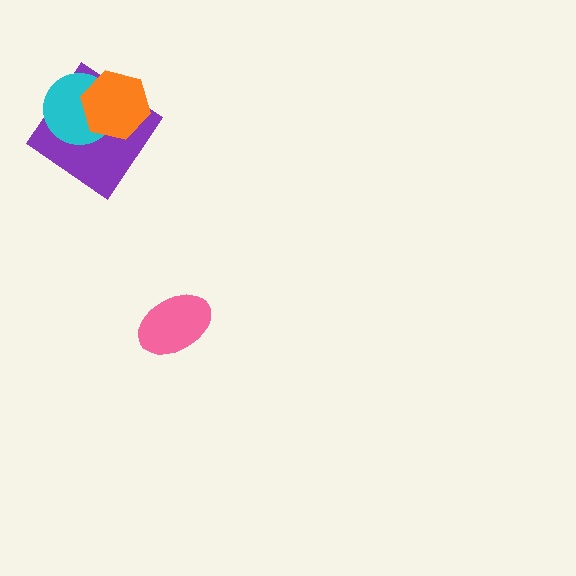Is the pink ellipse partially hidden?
No, no other shape covers it.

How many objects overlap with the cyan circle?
2 objects overlap with the cyan circle.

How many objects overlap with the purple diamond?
2 objects overlap with the purple diamond.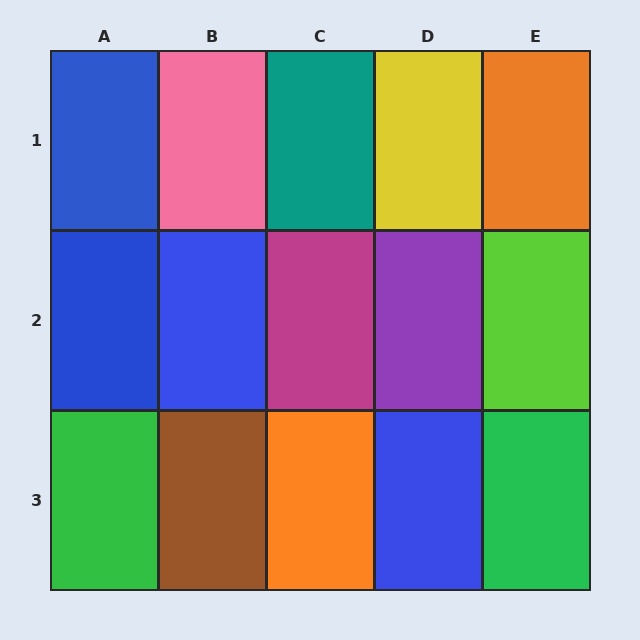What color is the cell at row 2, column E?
Lime.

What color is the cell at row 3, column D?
Blue.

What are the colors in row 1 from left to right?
Blue, pink, teal, yellow, orange.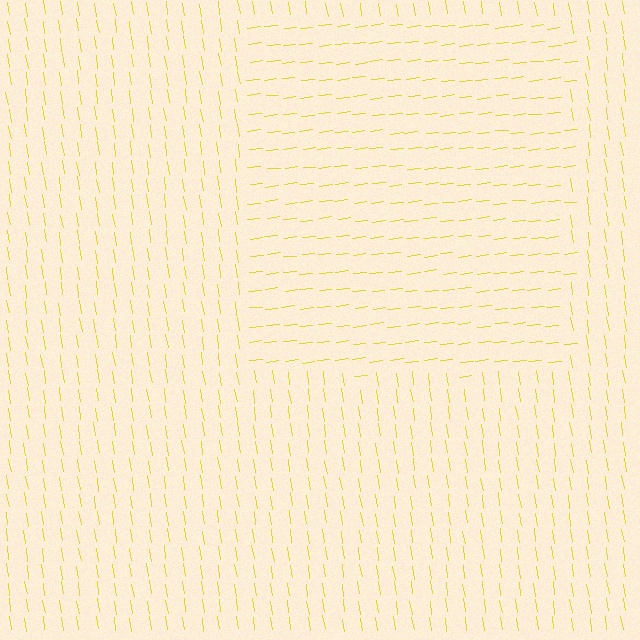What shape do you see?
I see a rectangle.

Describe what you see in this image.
The image is filled with small yellow line segments. A rectangle region in the image has lines oriented differently from the surrounding lines, creating a visible texture boundary.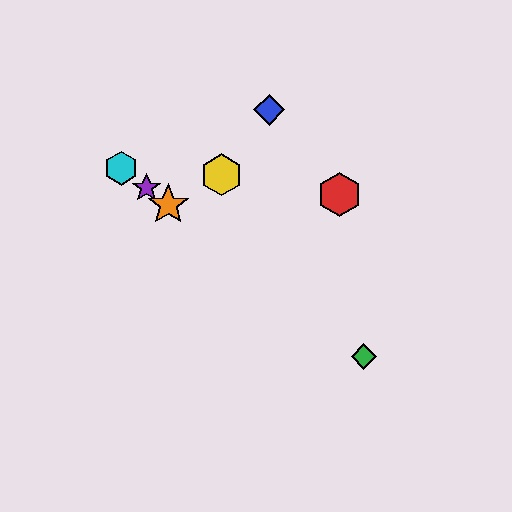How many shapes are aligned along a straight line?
4 shapes (the green diamond, the purple star, the orange star, the cyan hexagon) are aligned along a straight line.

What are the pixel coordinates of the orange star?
The orange star is at (168, 205).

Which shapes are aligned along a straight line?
The green diamond, the purple star, the orange star, the cyan hexagon are aligned along a straight line.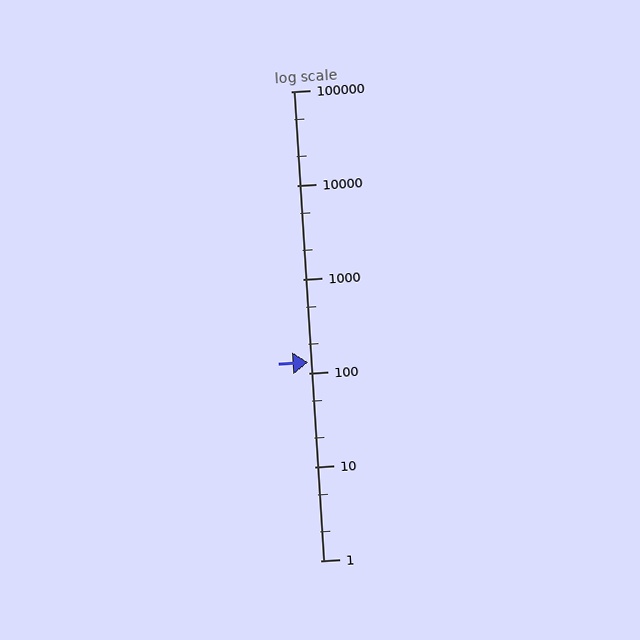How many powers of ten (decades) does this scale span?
The scale spans 5 decades, from 1 to 100000.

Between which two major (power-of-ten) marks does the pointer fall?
The pointer is between 100 and 1000.